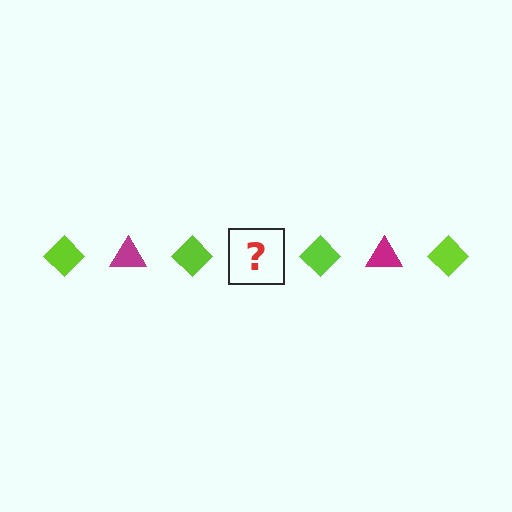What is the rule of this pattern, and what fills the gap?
The rule is that the pattern alternates between lime diamond and magenta triangle. The gap should be filled with a magenta triangle.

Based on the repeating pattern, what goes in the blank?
The blank should be a magenta triangle.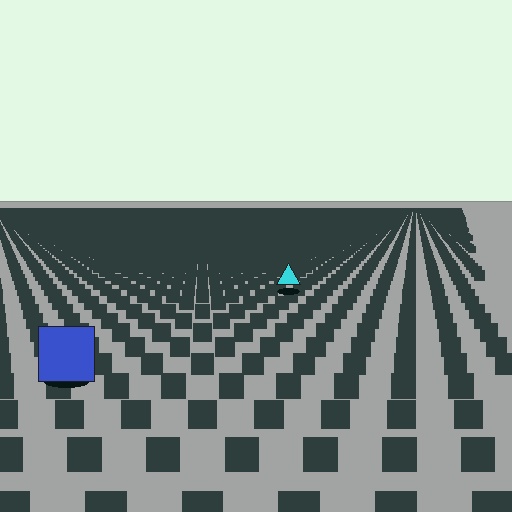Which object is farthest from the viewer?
The cyan triangle is farthest from the viewer. It appears smaller and the ground texture around it is denser.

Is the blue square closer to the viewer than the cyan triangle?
Yes. The blue square is closer — you can tell from the texture gradient: the ground texture is coarser near it.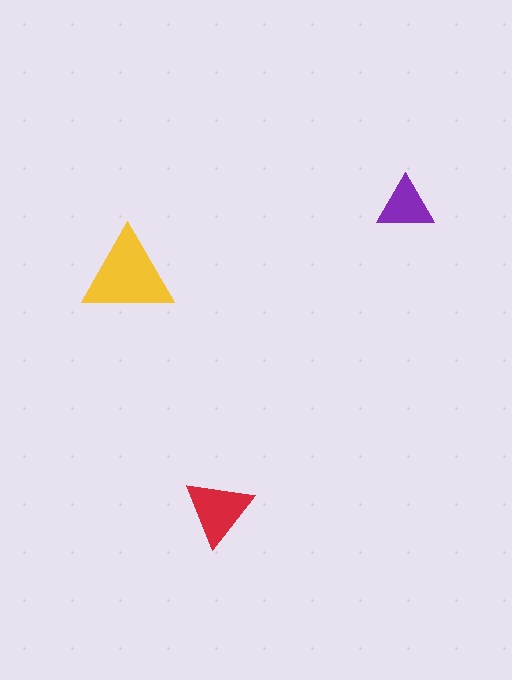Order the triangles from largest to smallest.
the yellow one, the red one, the purple one.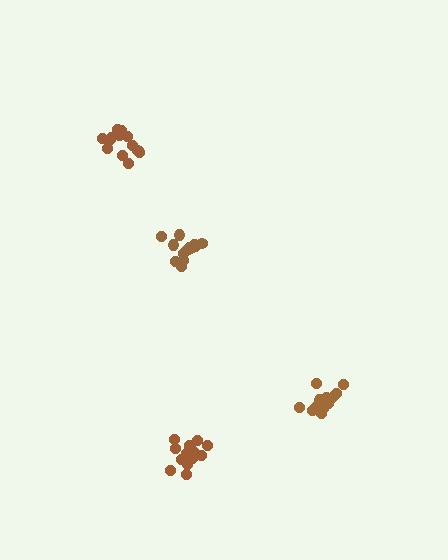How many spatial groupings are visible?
There are 4 spatial groupings.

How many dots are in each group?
Group 1: 13 dots, Group 2: 13 dots, Group 3: 15 dots, Group 4: 14 dots (55 total).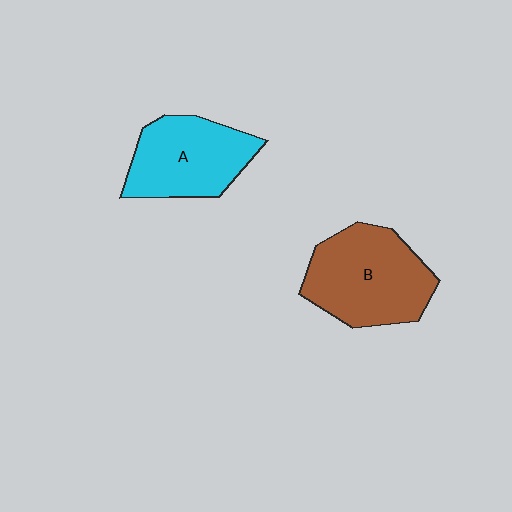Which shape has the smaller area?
Shape A (cyan).